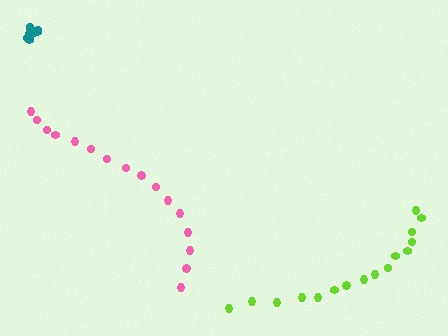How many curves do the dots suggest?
There are 3 distinct paths.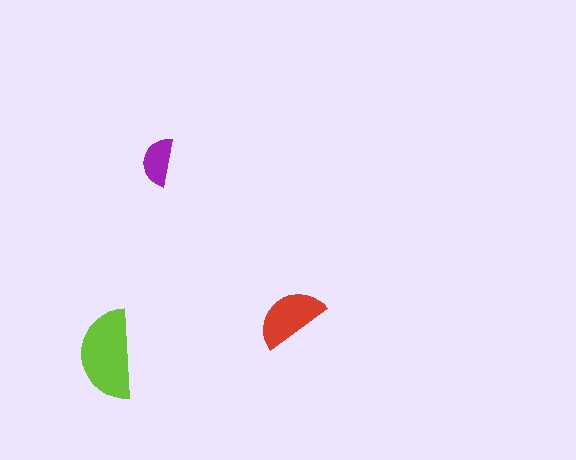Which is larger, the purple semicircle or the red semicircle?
The red one.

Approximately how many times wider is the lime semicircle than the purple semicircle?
About 2 times wider.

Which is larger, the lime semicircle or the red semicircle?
The lime one.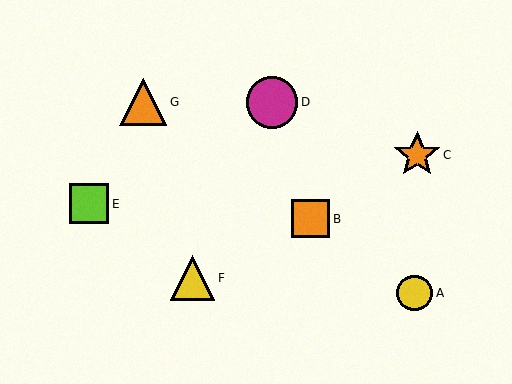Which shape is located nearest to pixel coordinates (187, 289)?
The yellow triangle (labeled F) at (193, 278) is nearest to that location.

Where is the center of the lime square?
The center of the lime square is at (89, 204).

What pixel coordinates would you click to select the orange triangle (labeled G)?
Click at (143, 102) to select the orange triangle G.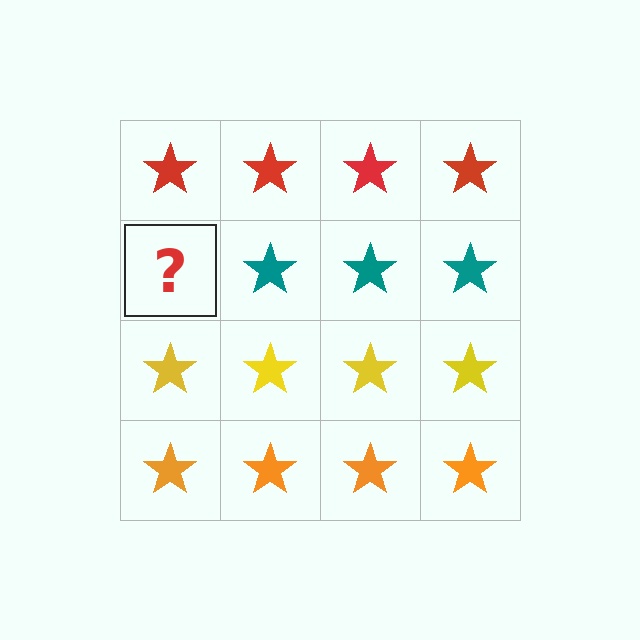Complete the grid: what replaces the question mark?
The question mark should be replaced with a teal star.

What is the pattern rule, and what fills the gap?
The rule is that each row has a consistent color. The gap should be filled with a teal star.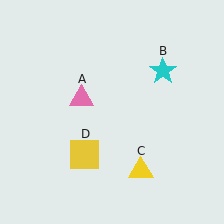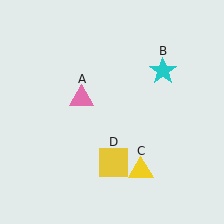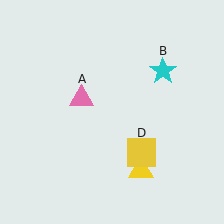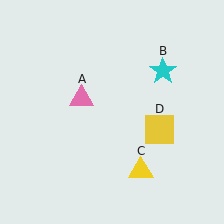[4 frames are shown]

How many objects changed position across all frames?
1 object changed position: yellow square (object D).